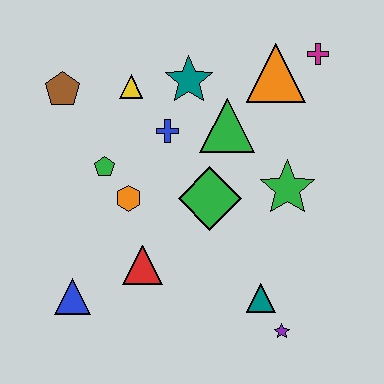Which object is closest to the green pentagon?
The orange hexagon is closest to the green pentagon.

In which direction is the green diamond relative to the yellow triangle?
The green diamond is below the yellow triangle.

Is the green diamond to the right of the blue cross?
Yes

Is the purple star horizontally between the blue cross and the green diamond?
No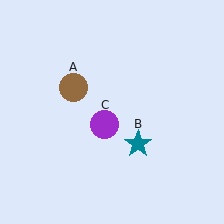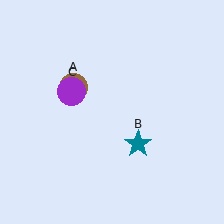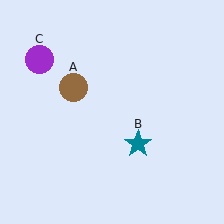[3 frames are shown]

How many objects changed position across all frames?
1 object changed position: purple circle (object C).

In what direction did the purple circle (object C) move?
The purple circle (object C) moved up and to the left.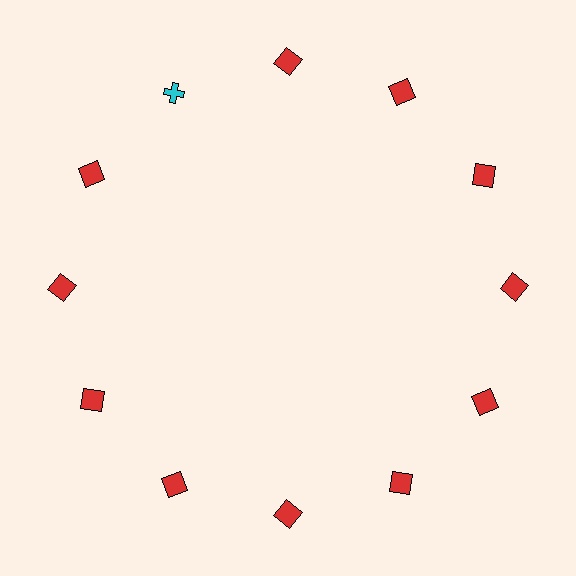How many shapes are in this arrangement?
There are 12 shapes arranged in a ring pattern.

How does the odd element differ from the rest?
It differs in both color (cyan instead of red) and shape (cross instead of square).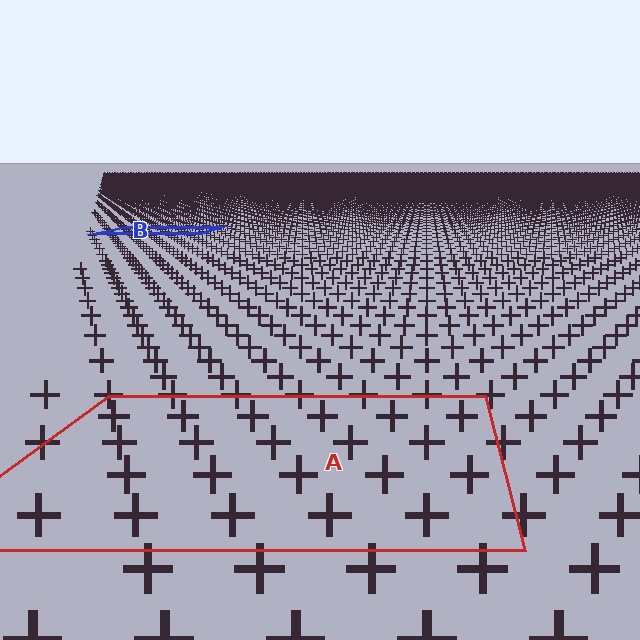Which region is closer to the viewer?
Region A is closer. The texture elements there are larger and more spread out.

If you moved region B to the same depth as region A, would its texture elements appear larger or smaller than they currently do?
They would appear larger. At a closer depth, the same texture elements are projected at a bigger on-screen size.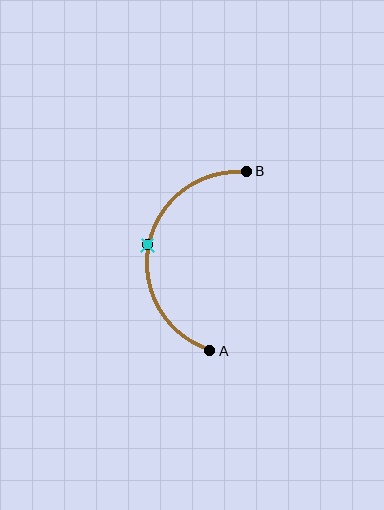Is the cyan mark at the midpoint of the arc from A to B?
Yes. The cyan mark lies on the arc at equal arc-length from both A and B — it is the arc midpoint.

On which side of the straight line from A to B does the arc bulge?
The arc bulges to the left of the straight line connecting A and B.